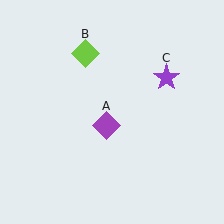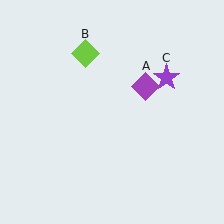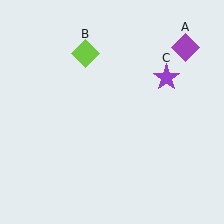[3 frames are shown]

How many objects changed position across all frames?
1 object changed position: purple diamond (object A).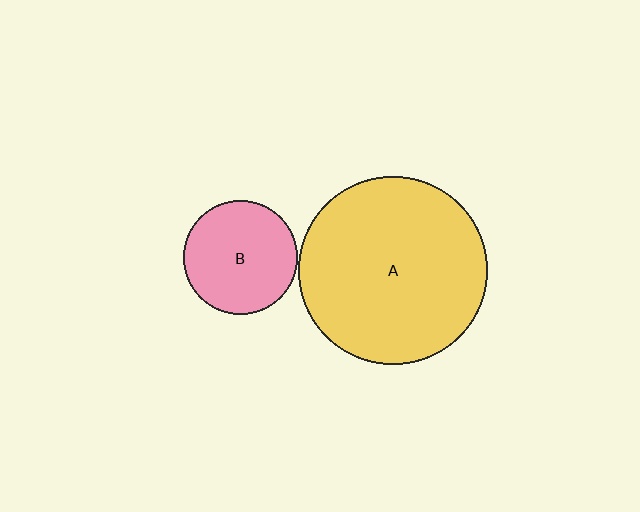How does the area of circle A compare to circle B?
Approximately 2.7 times.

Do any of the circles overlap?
No, none of the circles overlap.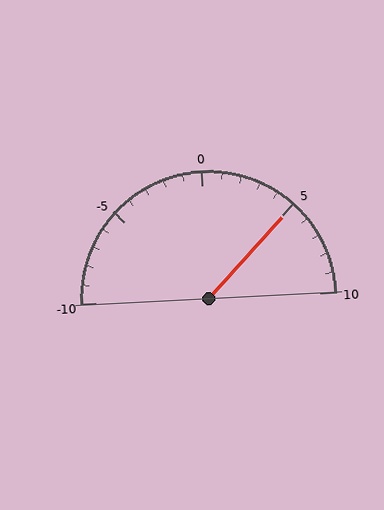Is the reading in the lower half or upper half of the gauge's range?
The reading is in the upper half of the range (-10 to 10).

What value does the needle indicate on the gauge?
The needle indicates approximately 5.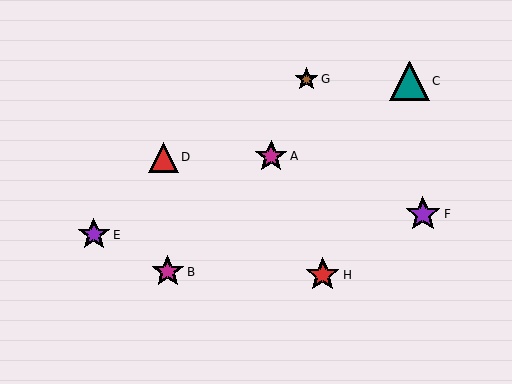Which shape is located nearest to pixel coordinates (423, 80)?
The teal triangle (labeled C) at (410, 81) is nearest to that location.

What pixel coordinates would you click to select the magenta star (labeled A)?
Click at (271, 156) to select the magenta star A.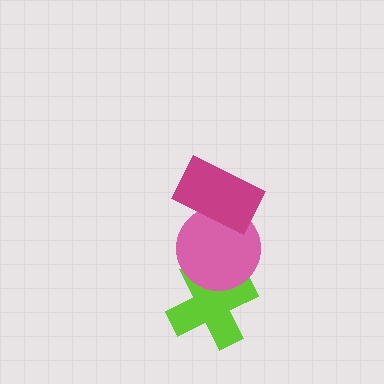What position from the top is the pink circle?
The pink circle is 2nd from the top.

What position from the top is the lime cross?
The lime cross is 3rd from the top.